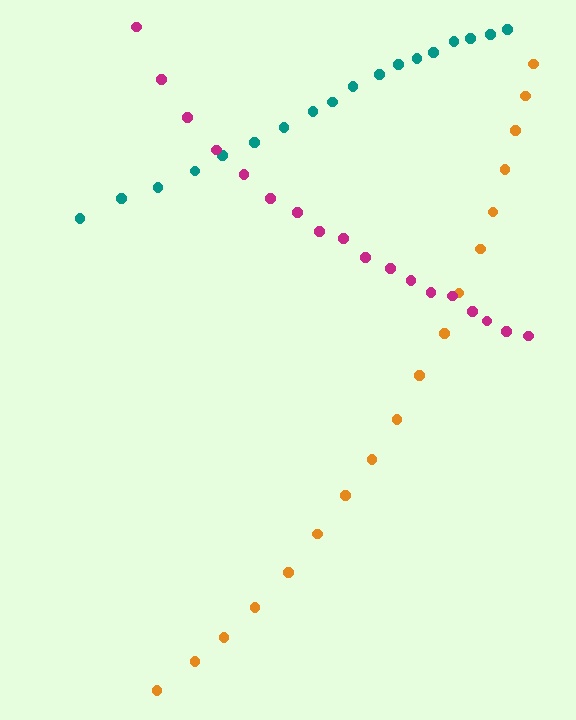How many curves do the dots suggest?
There are 3 distinct paths.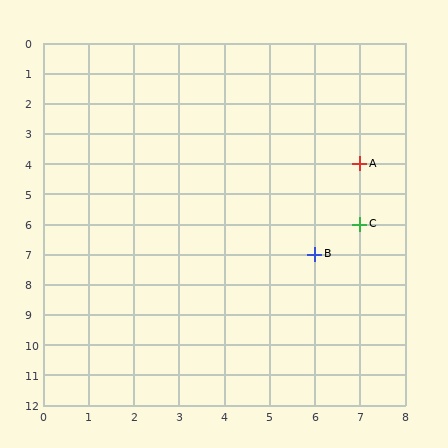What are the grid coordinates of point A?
Point A is at grid coordinates (7, 4).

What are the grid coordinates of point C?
Point C is at grid coordinates (7, 6).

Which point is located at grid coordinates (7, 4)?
Point A is at (7, 4).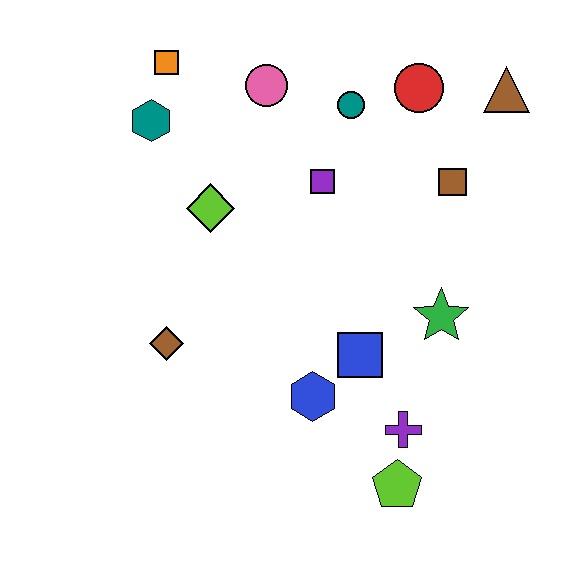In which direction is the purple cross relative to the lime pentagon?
The purple cross is above the lime pentagon.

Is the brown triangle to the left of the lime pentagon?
No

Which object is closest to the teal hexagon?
The orange square is closest to the teal hexagon.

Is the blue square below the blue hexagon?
No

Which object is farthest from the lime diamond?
The lime pentagon is farthest from the lime diamond.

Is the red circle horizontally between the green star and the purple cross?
Yes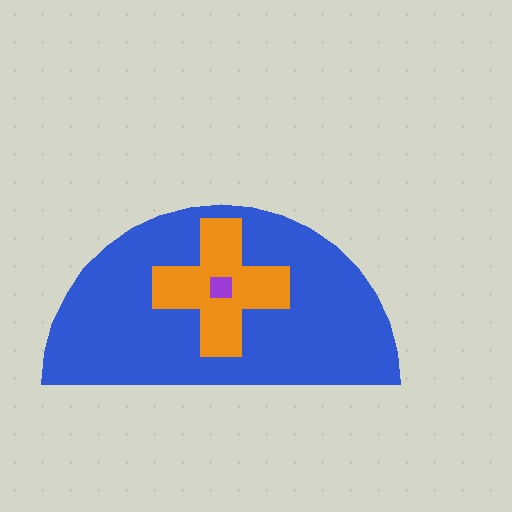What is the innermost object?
The purple square.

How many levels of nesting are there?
3.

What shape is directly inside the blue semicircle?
The orange cross.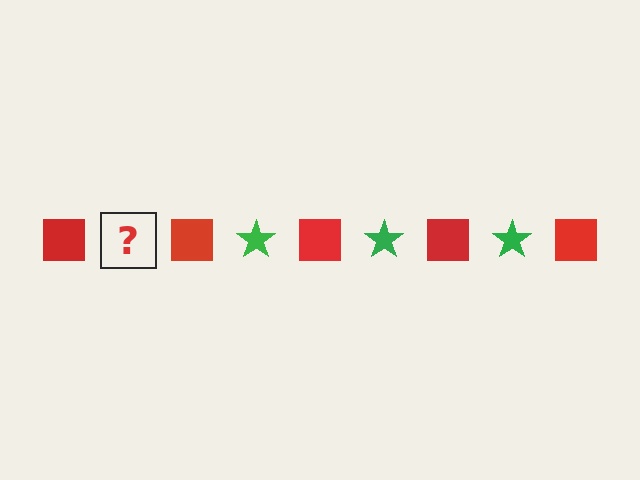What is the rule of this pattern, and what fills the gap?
The rule is that the pattern alternates between red square and green star. The gap should be filled with a green star.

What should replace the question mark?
The question mark should be replaced with a green star.